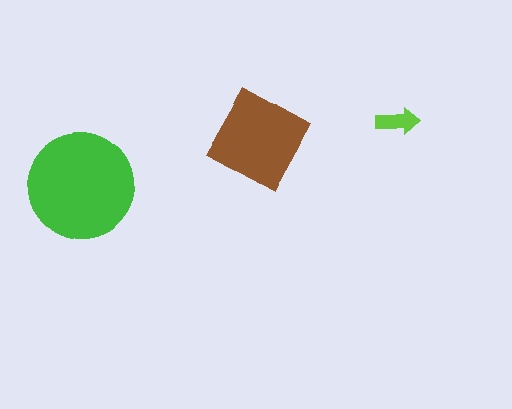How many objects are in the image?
There are 3 objects in the image.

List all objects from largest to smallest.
The green circle, the brown square, the lime arrow.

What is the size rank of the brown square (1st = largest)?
2nd.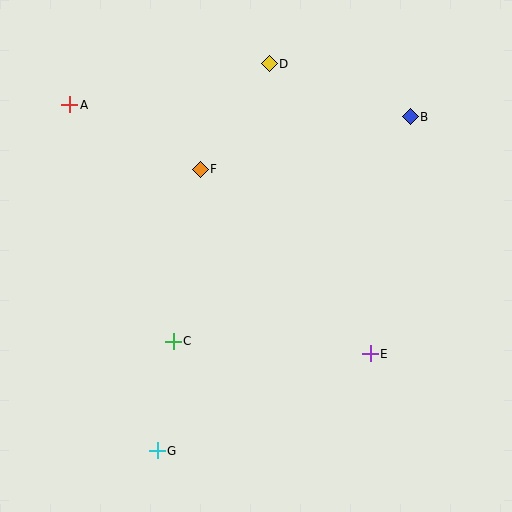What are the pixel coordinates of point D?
Point D is at (269, 64).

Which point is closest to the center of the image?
Point F at (200, 169) is closest to the center.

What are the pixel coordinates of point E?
Point E is at (370, 354).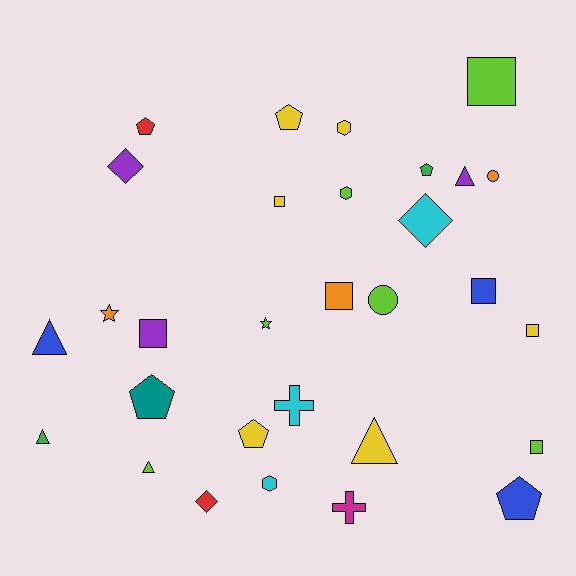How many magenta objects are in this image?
There is 1 magenta object.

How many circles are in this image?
There are 2 circles.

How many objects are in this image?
There are 30 objects.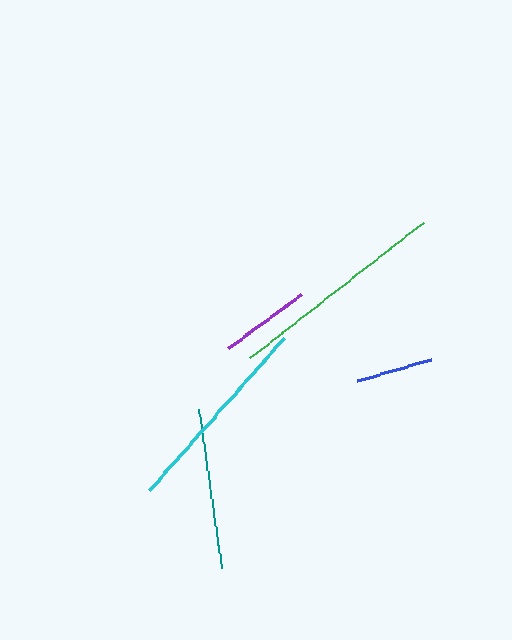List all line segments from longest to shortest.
From longest to shortest: green, cyan, teal, purple, blue.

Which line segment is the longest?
The green line is the longest at approximately 219 pixels.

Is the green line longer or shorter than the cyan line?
The green line is longer than the cyan line.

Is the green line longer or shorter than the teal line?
The green line is longer than the teal line.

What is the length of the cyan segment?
The cyan segment is approximately 203 pixels long.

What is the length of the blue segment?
The blue segment is approximately 76 pixels long.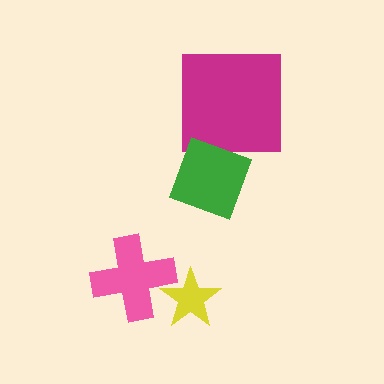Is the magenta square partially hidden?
Yes, it is partially covered by another shape.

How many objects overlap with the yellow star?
1 object overlaps with the yellow star.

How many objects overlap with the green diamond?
1 object overlaps with the green diamond.